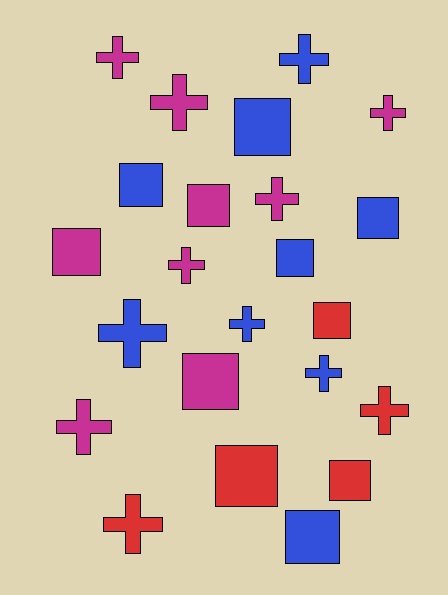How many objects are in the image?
There are 23 objects.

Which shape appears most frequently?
Cross, with 12 objects.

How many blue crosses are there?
There are 4 blue crosses.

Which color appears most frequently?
Blue, with 9 objects.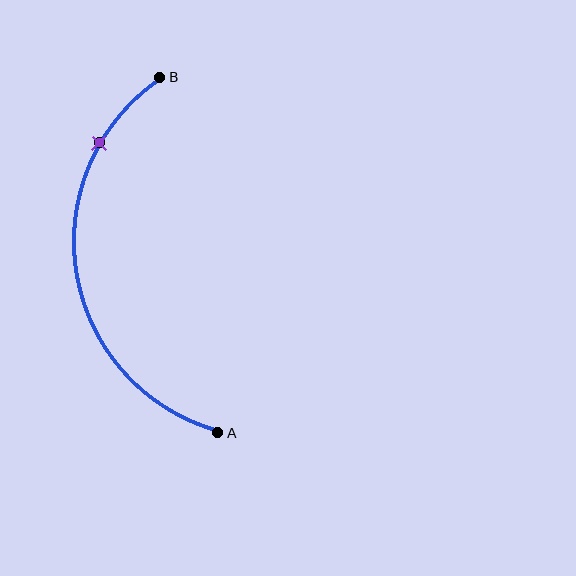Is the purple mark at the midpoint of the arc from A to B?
No. The purple mark lies on the arc but is closer to endpoint B. The arc midpoint would be at the point on the curve equidistant along the arc from both A and B.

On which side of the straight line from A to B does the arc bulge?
The arc bulges to the left of the straight line connecting A and B.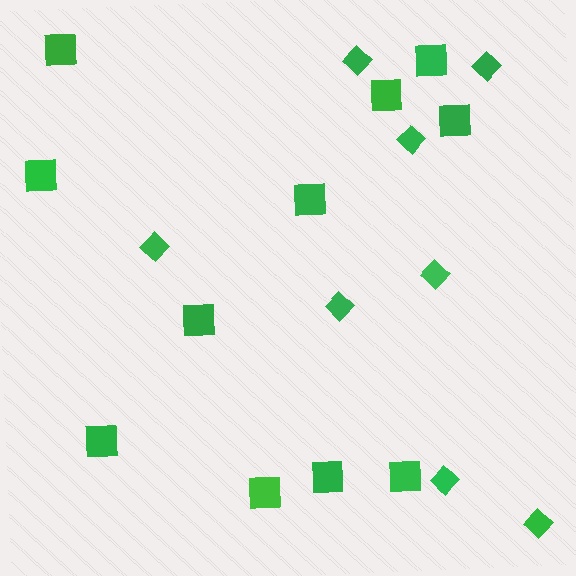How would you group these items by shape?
There are 2 groups: one group of squares (11) and one group of diamonds (8).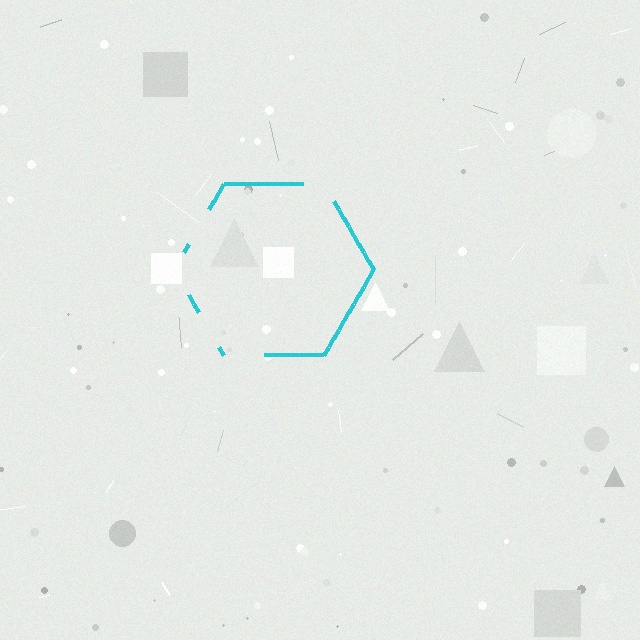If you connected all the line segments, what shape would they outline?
They would outline a hexagon.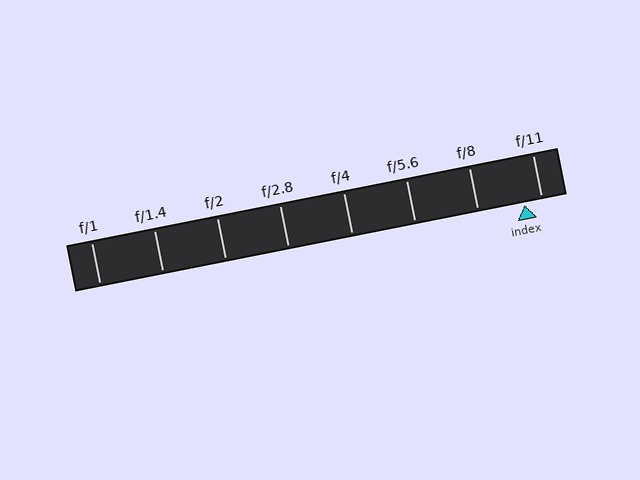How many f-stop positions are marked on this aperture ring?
There are 8 f-stop positions marked.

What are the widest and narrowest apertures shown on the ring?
The widest aperture shown is f/1 and the narrowest is f/11.